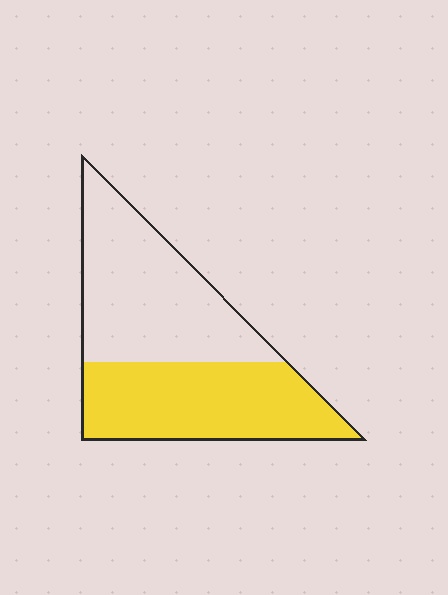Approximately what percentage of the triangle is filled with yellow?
Approximately 45%.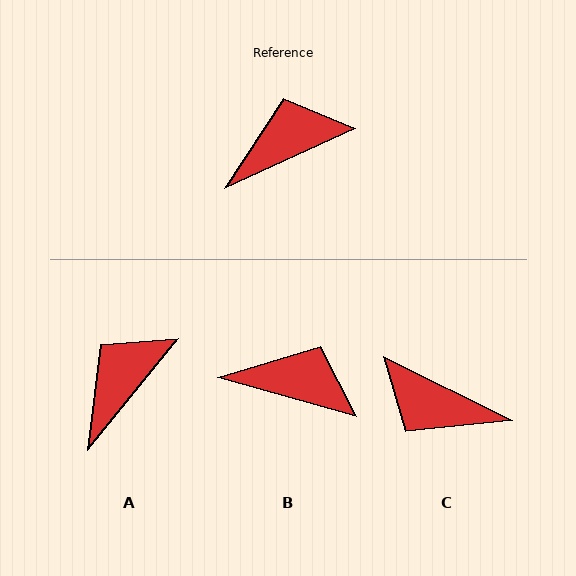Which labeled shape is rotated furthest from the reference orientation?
C, about 129 degrees away.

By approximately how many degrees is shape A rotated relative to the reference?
Approximately 27 degrees counter-clockwise.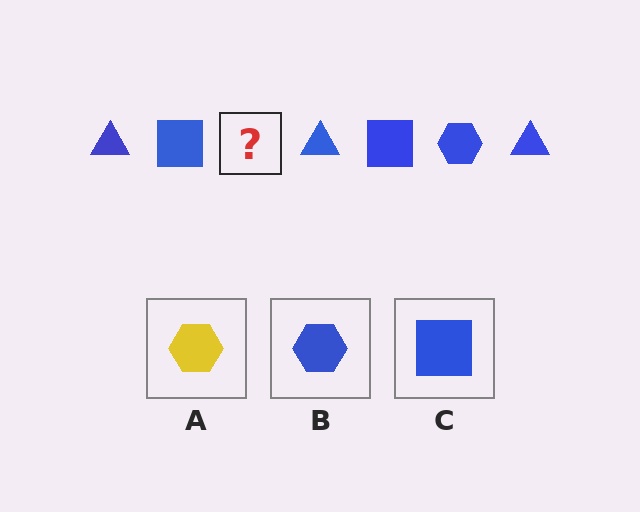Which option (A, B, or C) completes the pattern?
B.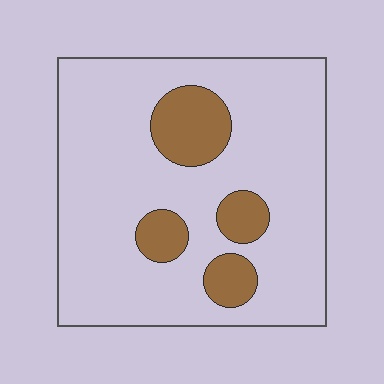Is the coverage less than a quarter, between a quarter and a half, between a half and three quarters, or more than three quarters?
Less than a quarter.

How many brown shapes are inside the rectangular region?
4.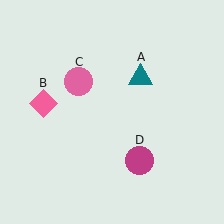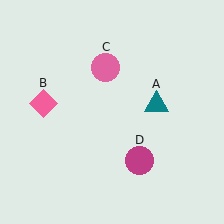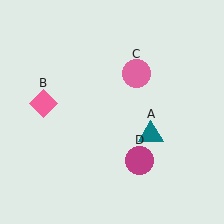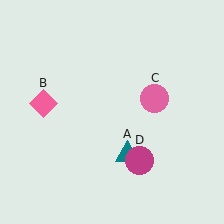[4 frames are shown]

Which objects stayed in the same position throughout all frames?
Pink diamond (object B) and magenta circle (object D) remained stationary.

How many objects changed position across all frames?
2 objects changed position: teal triangle (object A), pink circle (object C).